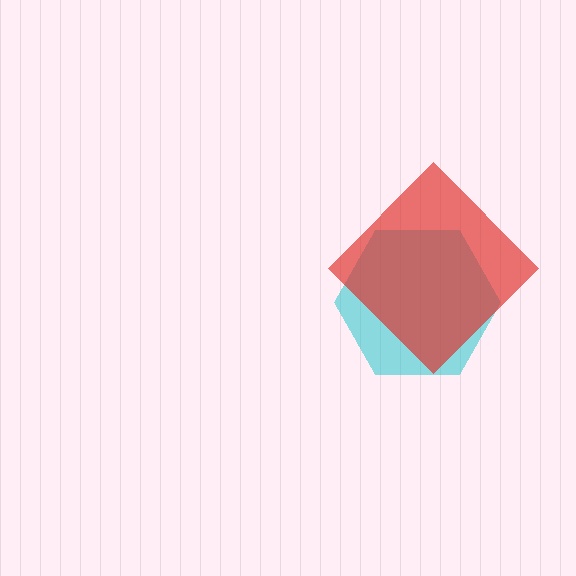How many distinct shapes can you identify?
There are 2 distinct shapes: a cyan hexagon, a red diamond.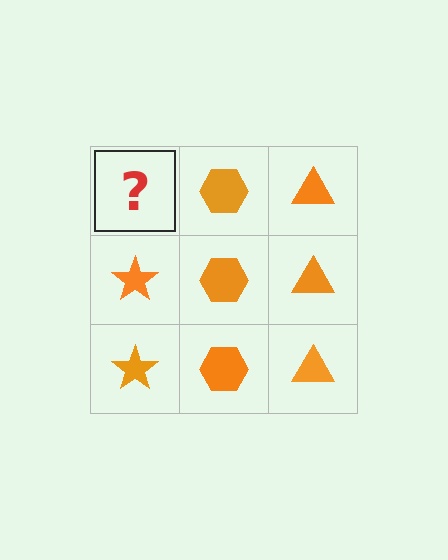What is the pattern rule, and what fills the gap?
The rule is that each column has a consistent shape. The gap should be filled with an orange star.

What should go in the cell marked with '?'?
The missing cell should contain an orange star.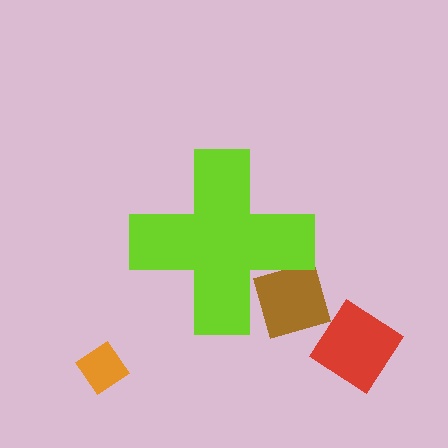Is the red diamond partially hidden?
No, the red diamond is fully visible.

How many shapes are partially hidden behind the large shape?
1 shape is partially hidden.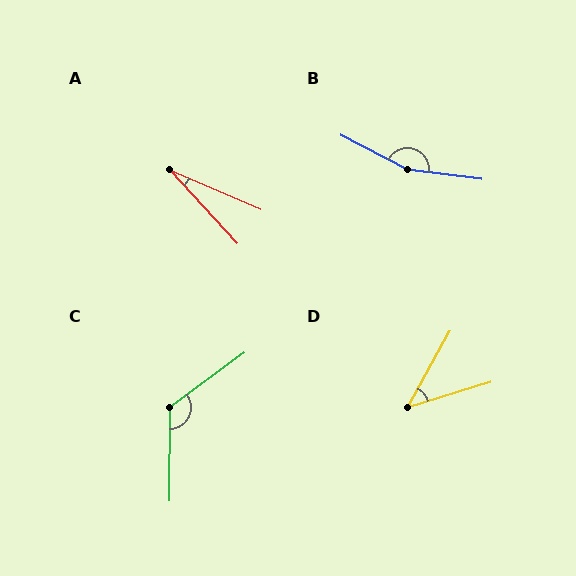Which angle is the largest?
B, at approximately 160 degrees.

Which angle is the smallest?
A, at approximately 24 degrees.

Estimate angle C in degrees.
Approximately 126 degrees.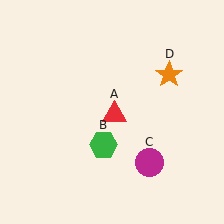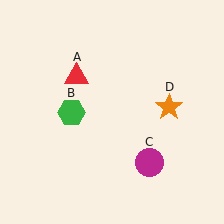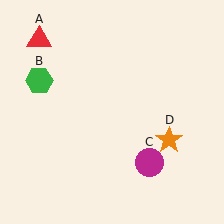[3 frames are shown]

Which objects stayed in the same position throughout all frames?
Magenta circle (object C) remained stationary.